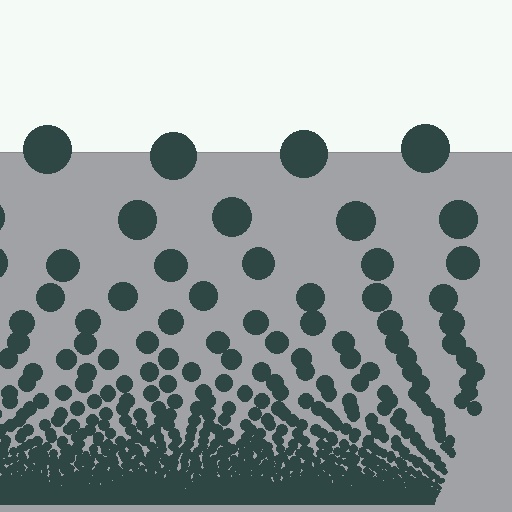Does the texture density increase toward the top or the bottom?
Density increases toward the bottom.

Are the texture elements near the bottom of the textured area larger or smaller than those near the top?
Smaller. The gradient is inverted — elements near the bottom are smaller and denser.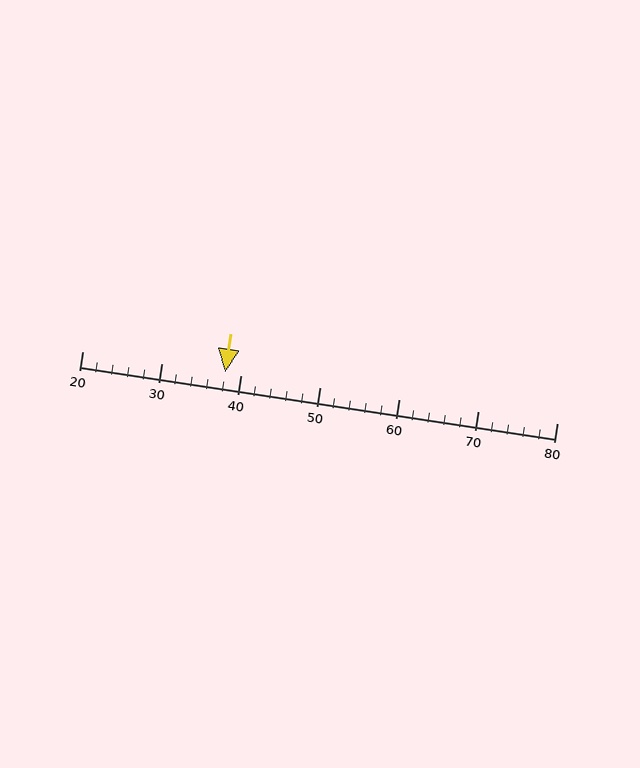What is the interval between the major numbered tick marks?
The major tick marks are spaced 10 units apart.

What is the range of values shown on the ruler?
The ruler shows values from 20 to 80.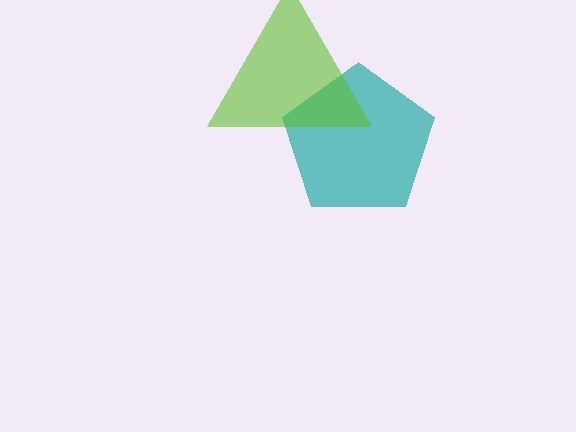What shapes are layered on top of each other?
The layered shapes are: a teal pentagon, a lime triangle.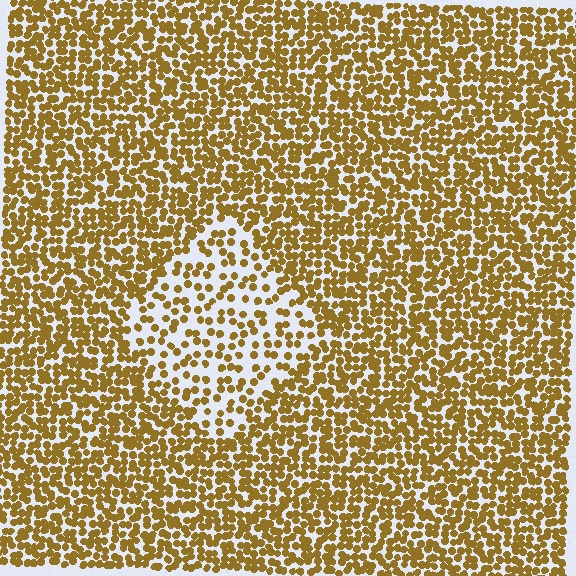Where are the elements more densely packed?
The elements are more densely packed outside the diamond boundary.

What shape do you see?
I see a diamond.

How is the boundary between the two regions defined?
The boundary is defined by a change in element density (approximately 2.1x ratio). All elements are the same color, size, and shape.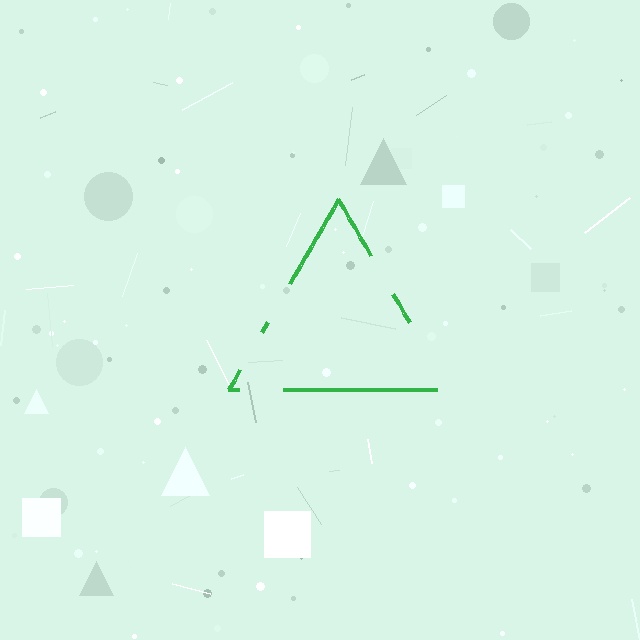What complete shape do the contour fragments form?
The contour fragments form a triangle.